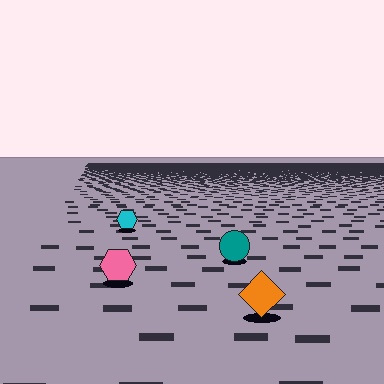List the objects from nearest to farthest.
From nearest to farthest: the orange diamond, the pink hexagon, the teal circle, the cyan hexagon.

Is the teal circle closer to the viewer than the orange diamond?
No. The orange diamond is closer — you can tell from the texture gradient: the ground texture is coarser near it.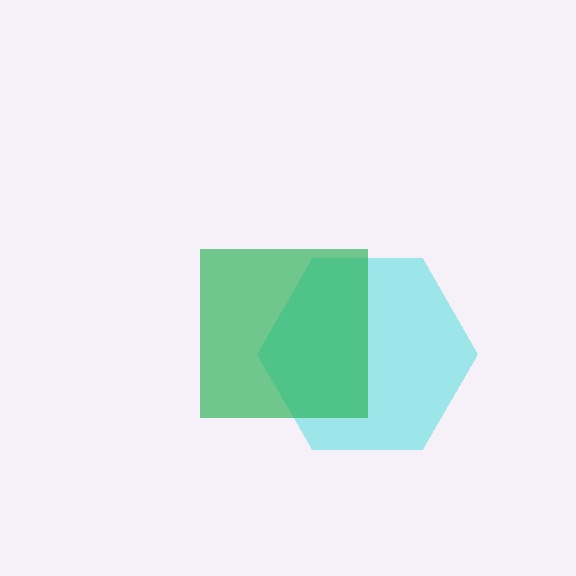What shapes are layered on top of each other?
The layered shapes are: a cyan hexagon, a green square.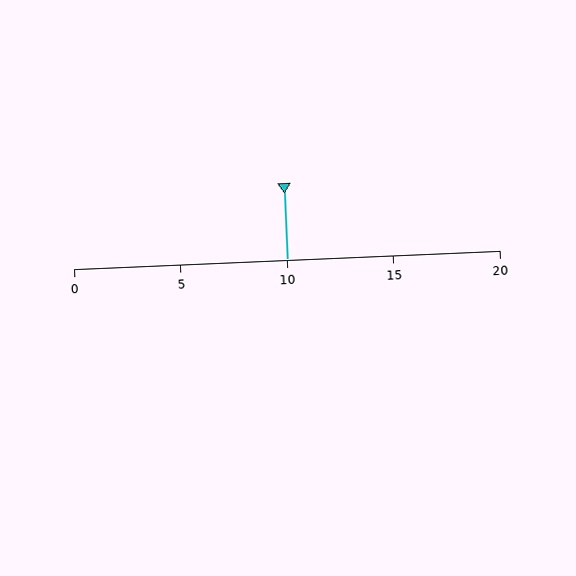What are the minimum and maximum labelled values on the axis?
The axis runs from 0 to 20.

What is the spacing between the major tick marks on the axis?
The major ticks are spaced 5 apart.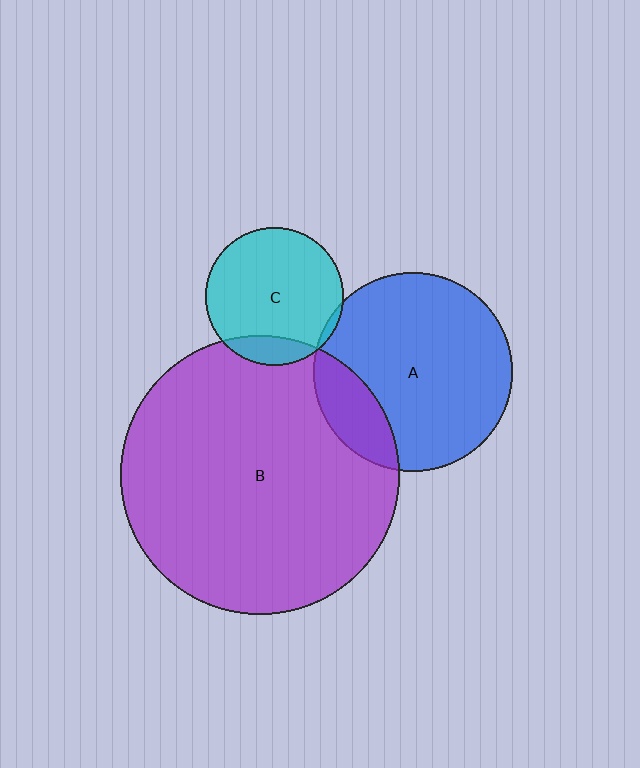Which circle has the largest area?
Circle B (purple).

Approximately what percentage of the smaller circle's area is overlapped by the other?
Approximately 5%.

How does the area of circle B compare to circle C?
Approximately 4.0 times.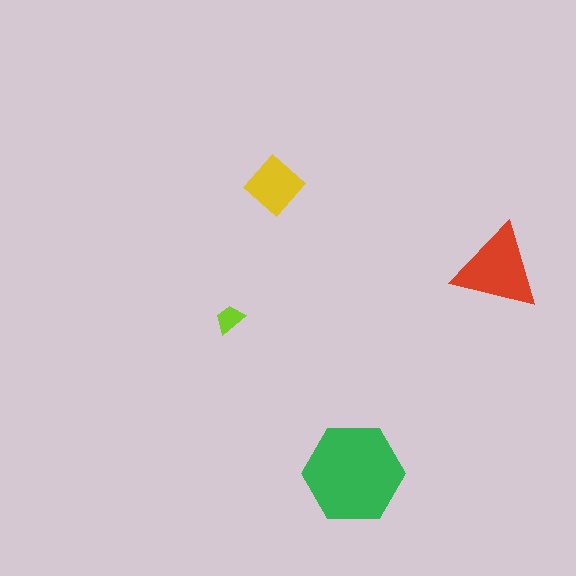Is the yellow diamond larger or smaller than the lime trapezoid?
Larger.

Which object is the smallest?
The lime trapezoid.